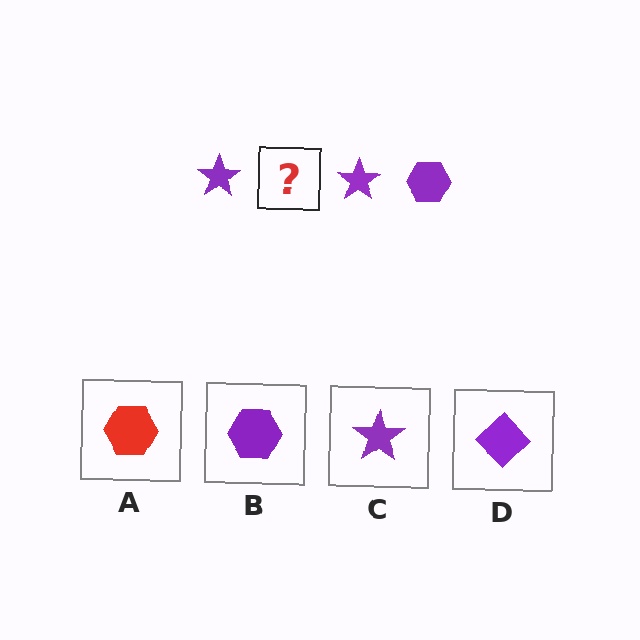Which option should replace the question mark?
Option B.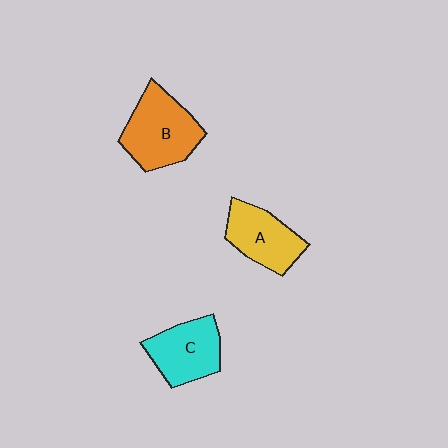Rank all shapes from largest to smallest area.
From largest to smallest: B (orange), C (cyan), A (yellow).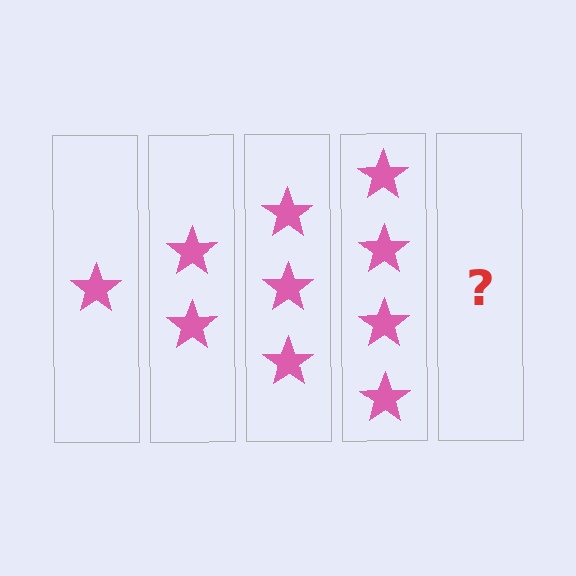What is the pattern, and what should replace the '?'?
The pattern is that each step adds one more star. The '?' should be 5 stars.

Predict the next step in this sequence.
The next step is 5 stars.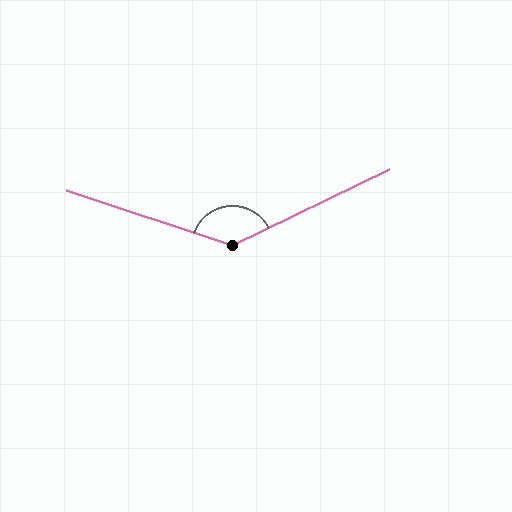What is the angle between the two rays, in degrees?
Approximately 135 degrees.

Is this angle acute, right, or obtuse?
It is obtuse.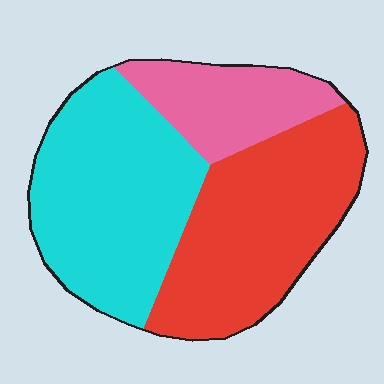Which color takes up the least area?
Pink, at roughly 20%.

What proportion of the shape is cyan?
Cyan covers around 40% of the shape.